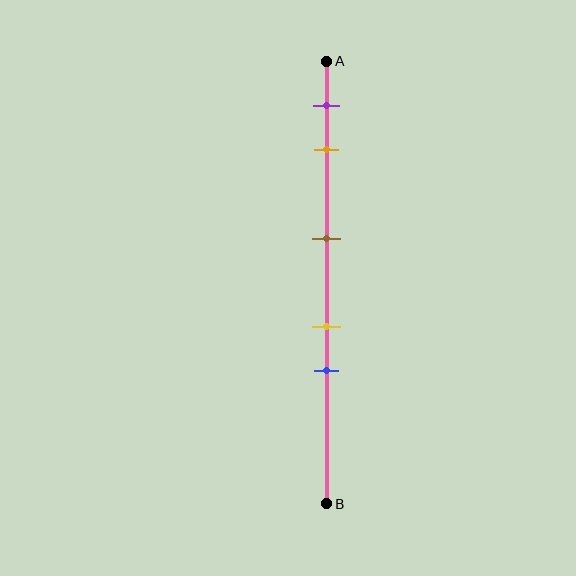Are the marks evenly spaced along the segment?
No, the marks are not evenly spaced.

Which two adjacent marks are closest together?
The yellow and blue marks are the closest adjacent pair.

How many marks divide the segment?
There are 5 marks dividing the segment.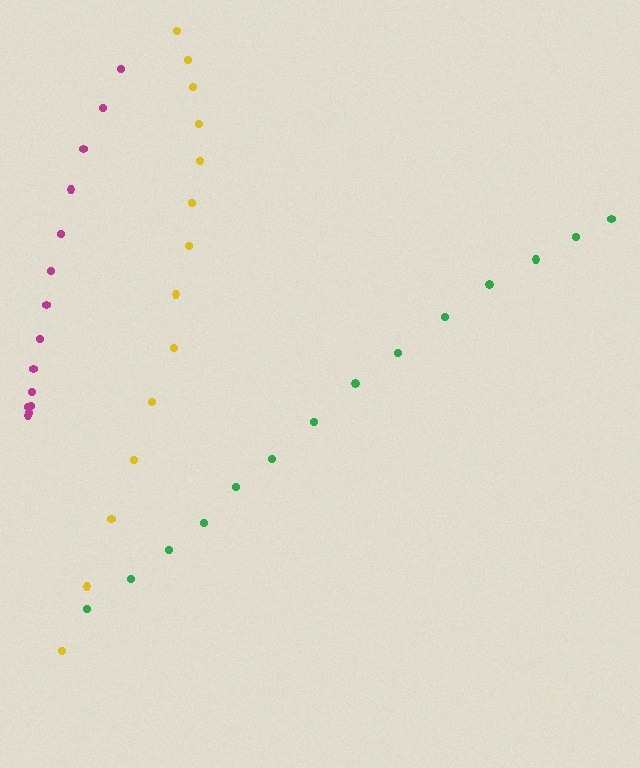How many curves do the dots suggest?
There are 3 distinct paths.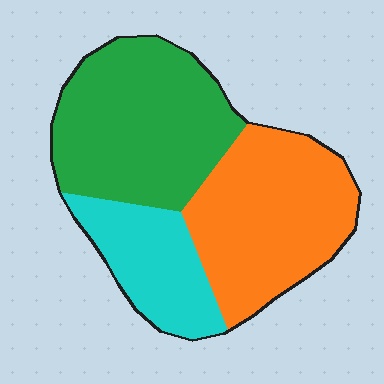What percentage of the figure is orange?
Orange takes up between a third and a half of the figure.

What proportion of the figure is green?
Green takes up about two fifths (2/5) of the figure.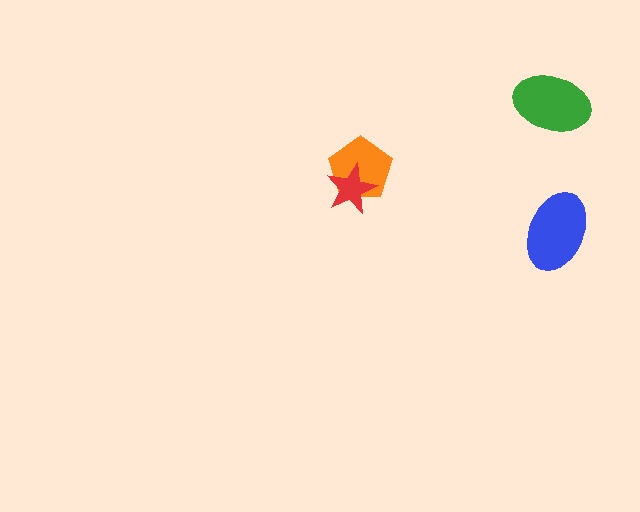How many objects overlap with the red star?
1 object overlaps with the red star.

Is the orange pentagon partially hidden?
Yes, it is partially covered by another shape.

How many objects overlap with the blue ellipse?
0 objects overlap with the blue ellipse.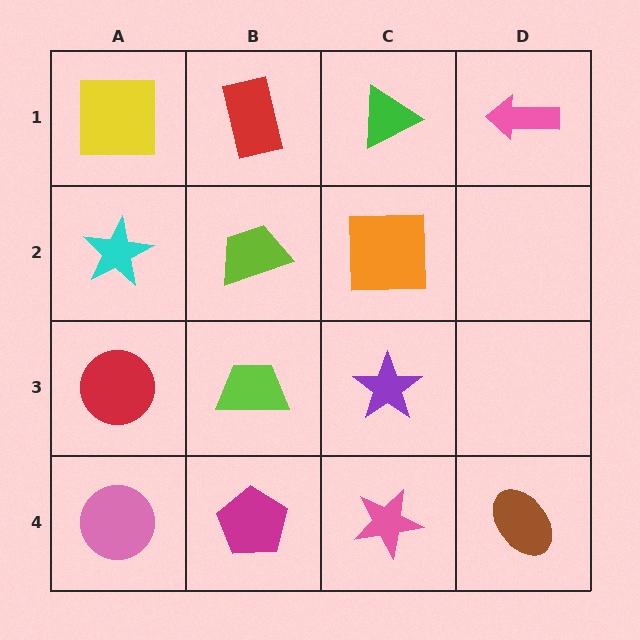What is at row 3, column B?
A lime trapezoid.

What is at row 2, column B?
A lime trapezoid.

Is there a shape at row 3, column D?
No, that cell is empty.